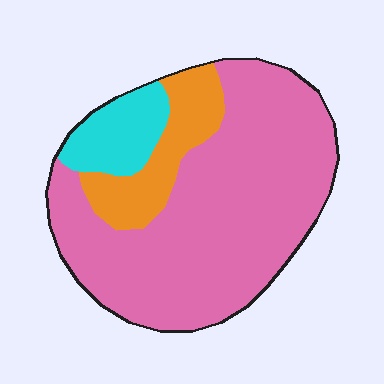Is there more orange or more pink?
Pink.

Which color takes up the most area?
Pink, at roughly 75%.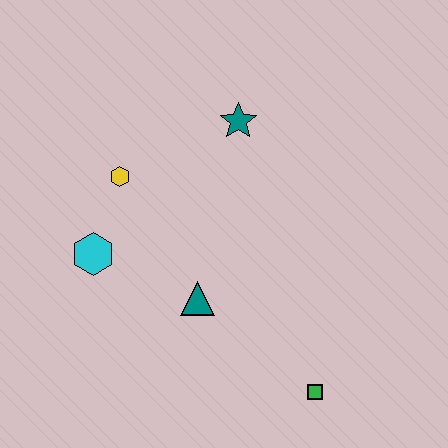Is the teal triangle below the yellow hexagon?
Yes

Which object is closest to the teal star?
The yellow hexagon is closest to the teal star.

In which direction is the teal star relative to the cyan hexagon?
The teal star is to the right of the cyan hexagon.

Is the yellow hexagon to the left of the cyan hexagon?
No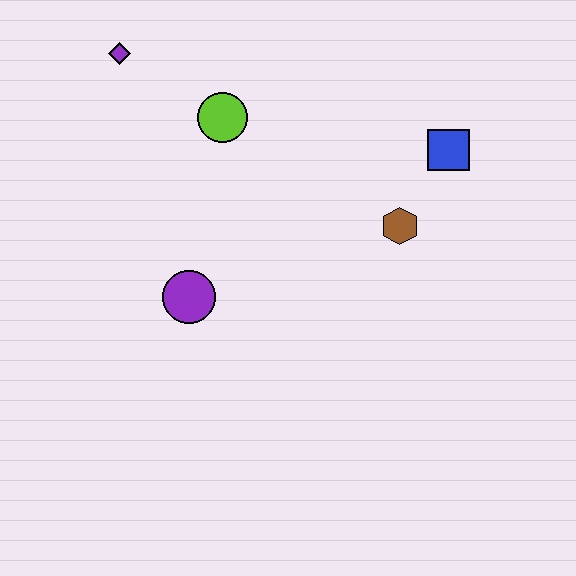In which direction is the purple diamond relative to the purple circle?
The purple diamond is above the purple circle.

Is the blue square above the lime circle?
No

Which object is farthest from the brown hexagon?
The purple diamond is farthest from the brown hexagon.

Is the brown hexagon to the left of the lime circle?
No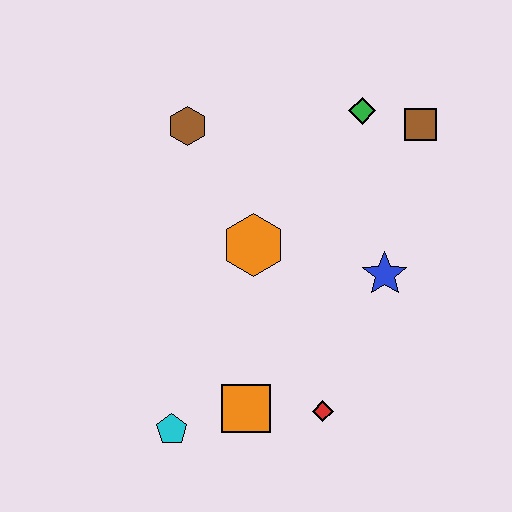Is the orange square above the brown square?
No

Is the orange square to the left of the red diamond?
Yes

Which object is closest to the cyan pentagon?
The orange square is closest to the cyan pentagon.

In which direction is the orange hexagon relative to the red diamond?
The orange hexagon is above the red diamond.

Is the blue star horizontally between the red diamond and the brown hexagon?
No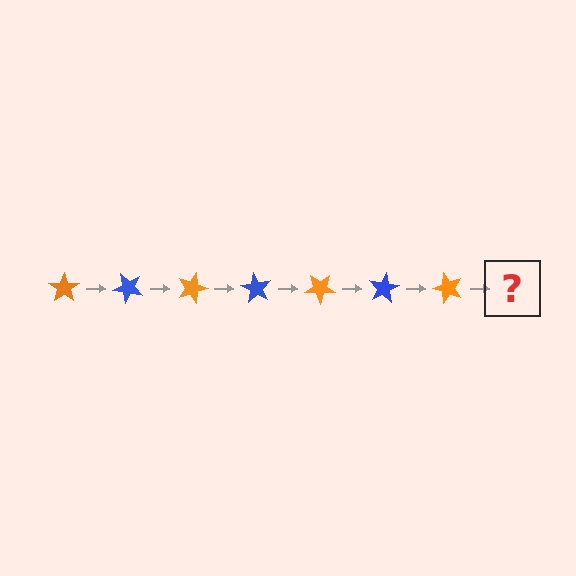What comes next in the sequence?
The next element should be a blue star, rotated 315 degrees from the start.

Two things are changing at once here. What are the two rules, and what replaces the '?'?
The two rules are that it rotates 45 degrees each step and the color cycles through orange and blue. The '?' should be a blue star, rotated 315 degrees from the start.